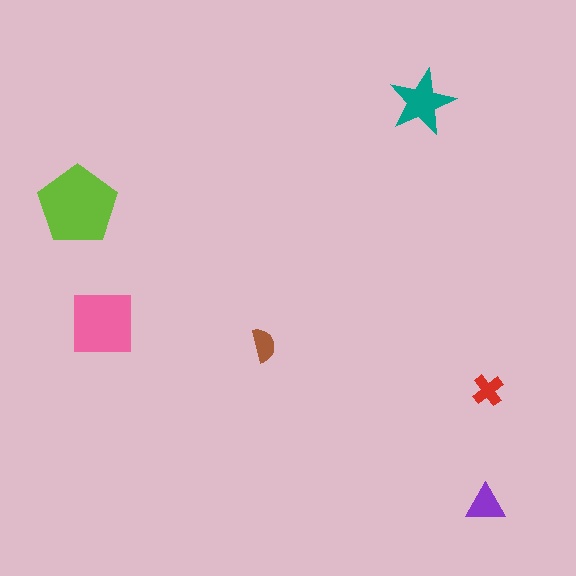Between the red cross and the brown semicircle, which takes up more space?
The red cross.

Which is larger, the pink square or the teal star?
The pink square.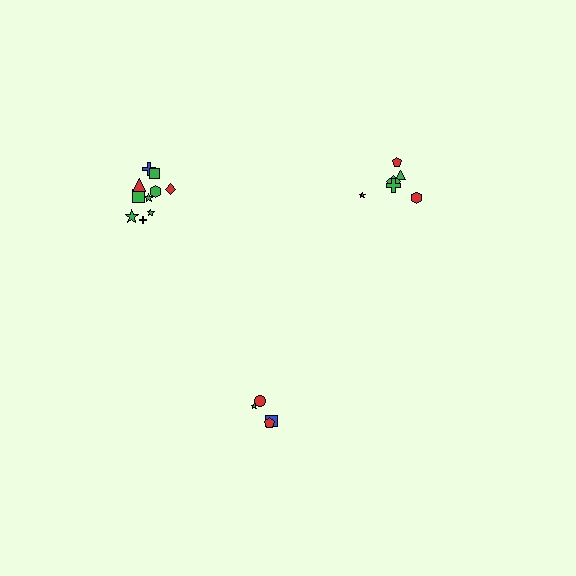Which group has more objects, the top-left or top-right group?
The top-left group.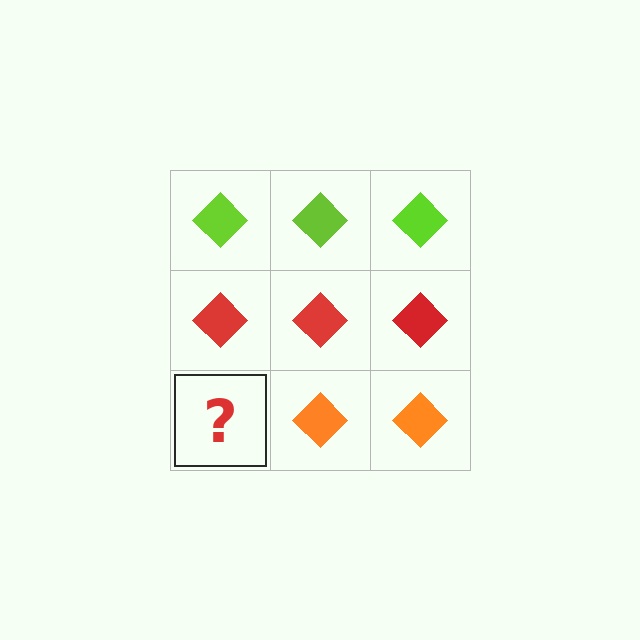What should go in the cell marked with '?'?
The missing cell should contain an orange diamond.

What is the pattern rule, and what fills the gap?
The rule is that each row has a consistent color. The gap should be filled with an orange diamond.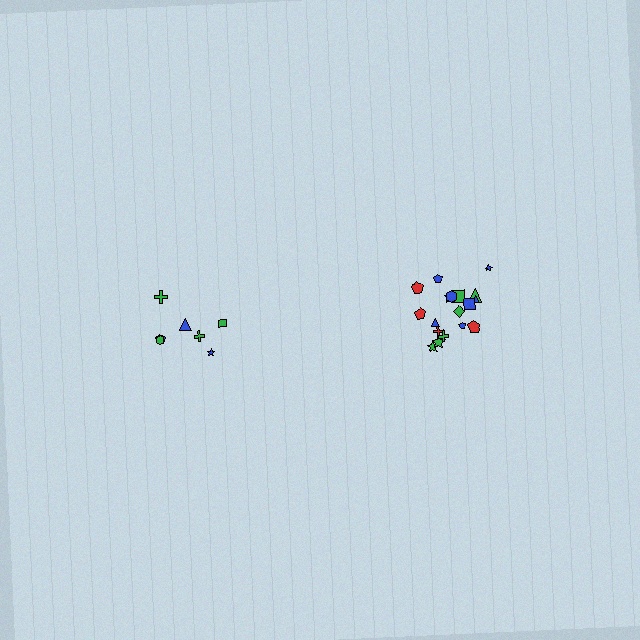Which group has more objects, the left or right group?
The right group.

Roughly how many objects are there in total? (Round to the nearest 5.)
Roughly 25 objects in total.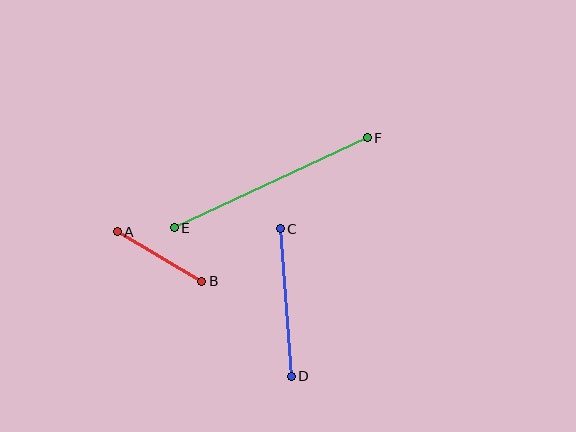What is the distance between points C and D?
The distance is approximately 148 pixels.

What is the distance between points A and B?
The distance is approximately 98 pixels.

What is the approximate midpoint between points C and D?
The midpoint is at approximately (286, 303) pixels.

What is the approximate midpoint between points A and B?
The midpoint is at approximately (159, 256) pixels.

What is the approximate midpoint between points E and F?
The midpoint is at approximately (271, 183) pixels.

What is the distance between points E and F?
The distance is approximately 213 pixels.